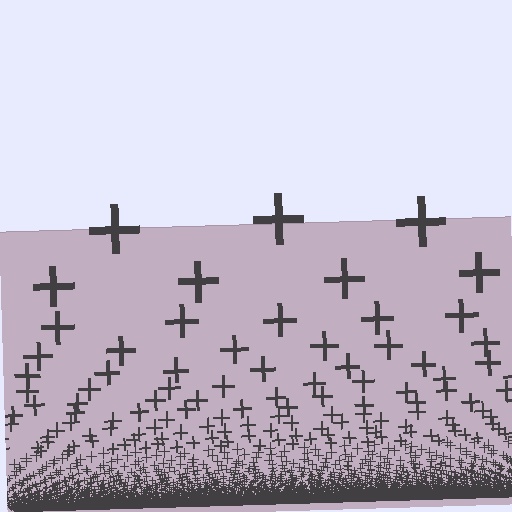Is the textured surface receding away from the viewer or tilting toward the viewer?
The surface appears to tilt toward the viewer. Texture elements get larger and sparser toward the top.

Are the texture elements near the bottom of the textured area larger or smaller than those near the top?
Smaller. The gradient is inverted — elements near the bottom are smaller and denser.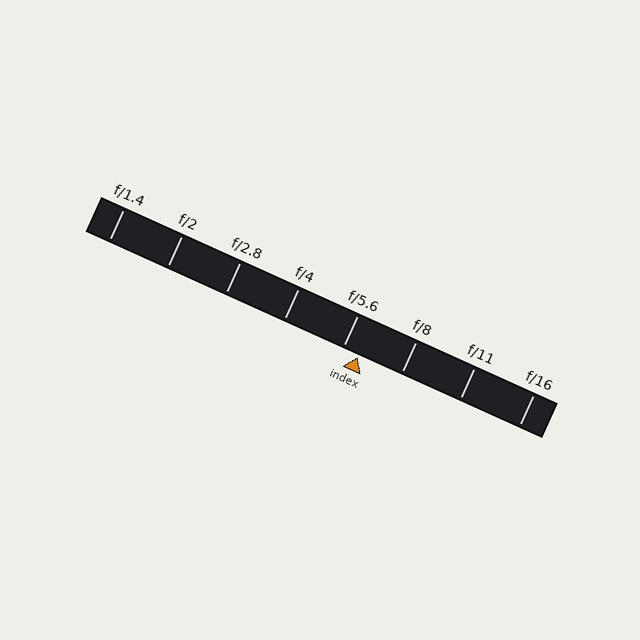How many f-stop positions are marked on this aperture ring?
There are 8 f-stop positions marked.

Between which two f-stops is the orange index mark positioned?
The index mark is between f/5.6 and f/8.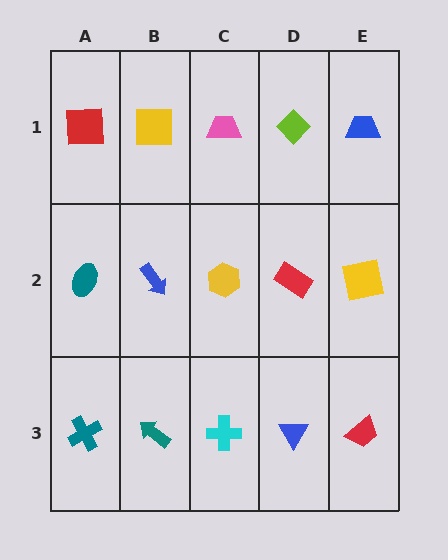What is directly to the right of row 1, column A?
A yellow square.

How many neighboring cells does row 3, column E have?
2.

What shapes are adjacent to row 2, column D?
A lime diamond (row 1, column D), a blue triangle (row 3, column D), a yellow hexagon (row 2, column C), a yellow square (row 2, column E).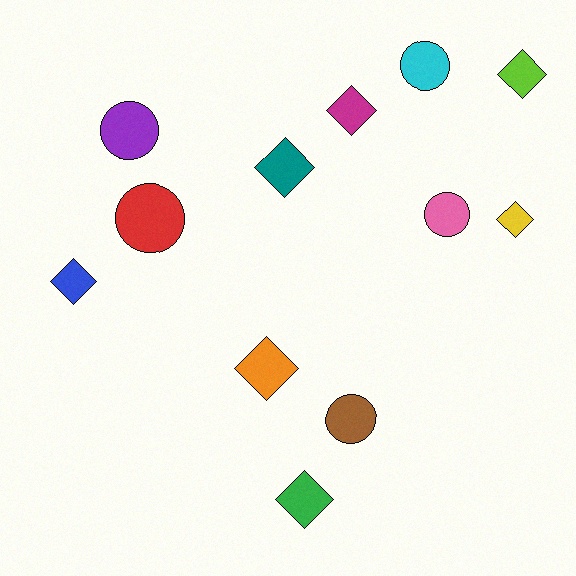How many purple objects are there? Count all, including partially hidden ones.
There is 1 purple object.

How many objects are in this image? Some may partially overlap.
There are 12 objects.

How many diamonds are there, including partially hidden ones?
There are 7 diamonds.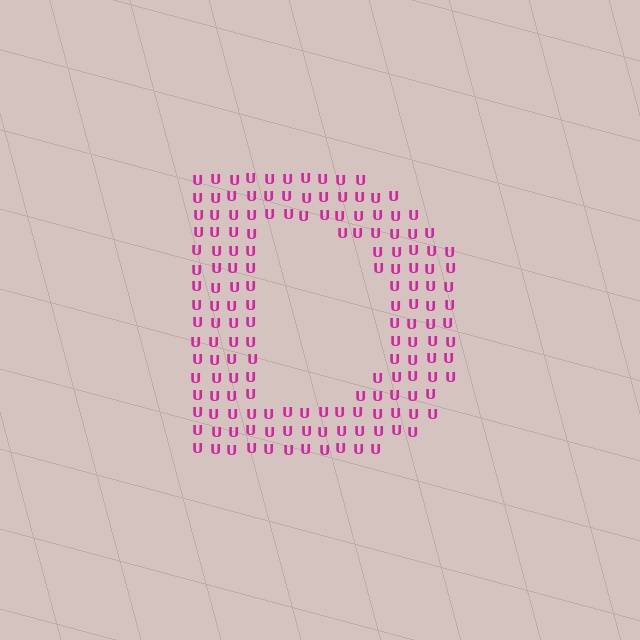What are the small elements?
The small elements are letter U's.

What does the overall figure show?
The overall figure shows the letter D.